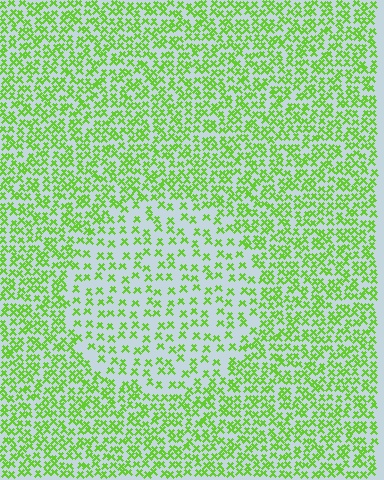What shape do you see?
I see a circle.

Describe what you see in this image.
The image contains small lime elements arranged at two different densities. A circle-shaped region is visible where the elements are less densely packed than the surrounding area.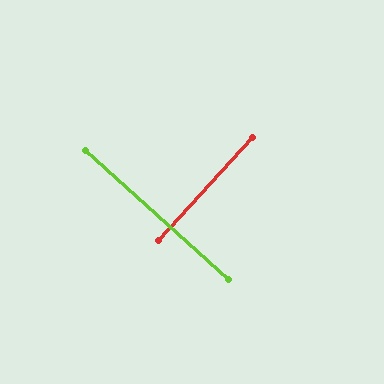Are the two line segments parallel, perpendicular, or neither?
Perpendicular — they meet at approximately 90°.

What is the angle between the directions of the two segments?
Approximately 90 degrees.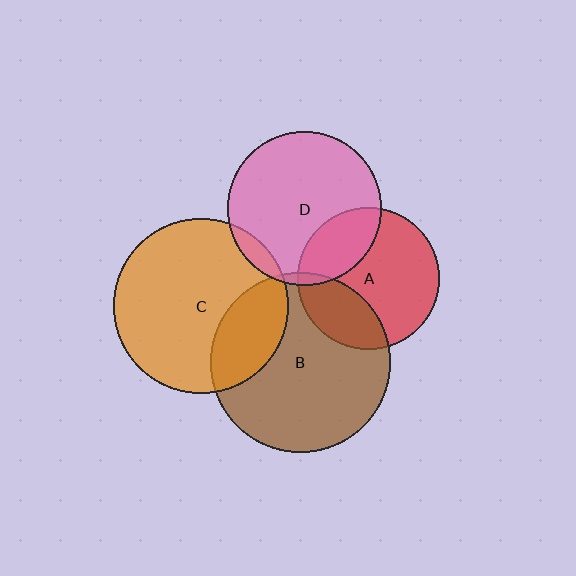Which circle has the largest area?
Circle B (brown).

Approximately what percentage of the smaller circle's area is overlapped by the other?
Approximately 25%.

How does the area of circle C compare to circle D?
Approximately 1.3 times.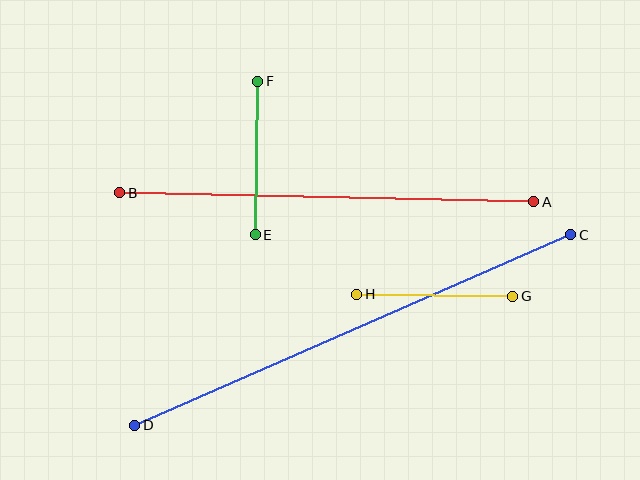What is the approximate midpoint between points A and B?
The midpoint is at approximately (327, 197) pixels.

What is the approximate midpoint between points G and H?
The midpoint is at approximately (435, 295) pixels.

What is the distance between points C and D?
The distance is approximately 476 pixels.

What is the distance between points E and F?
The distance is approximately 153 pixels.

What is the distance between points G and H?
The distance is approximately 156 pixels.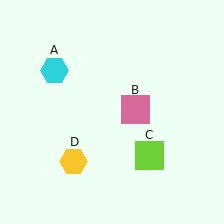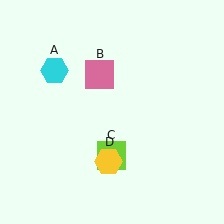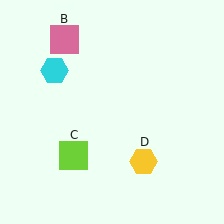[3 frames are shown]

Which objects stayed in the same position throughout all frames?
Cyan hexagon (object A) remained stationary.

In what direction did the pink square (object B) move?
The pink square (object B) moved up and to the left.